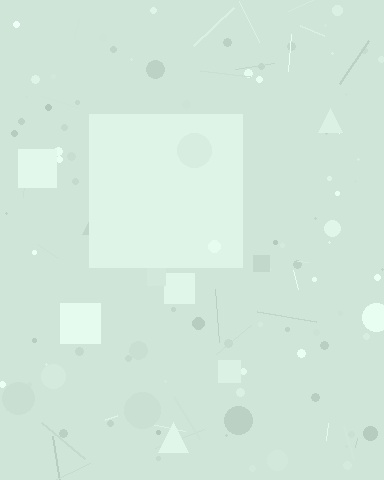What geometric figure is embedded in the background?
A square is embedded in the background.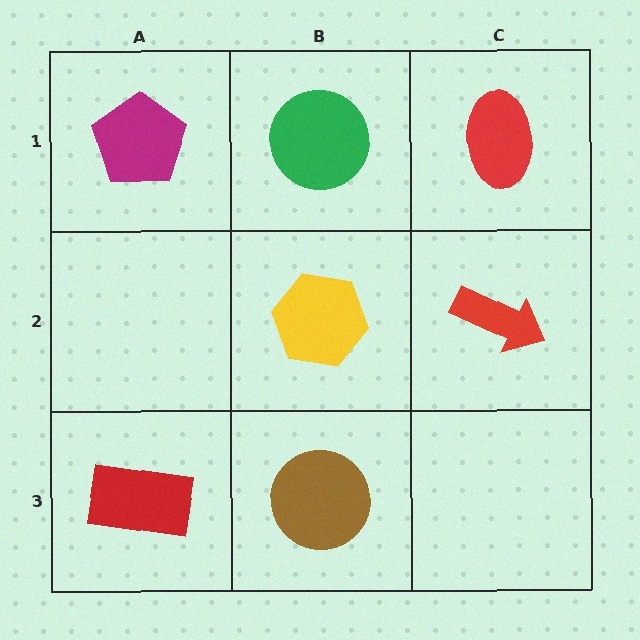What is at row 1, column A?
A magenta pentagon.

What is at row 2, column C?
A red arrow.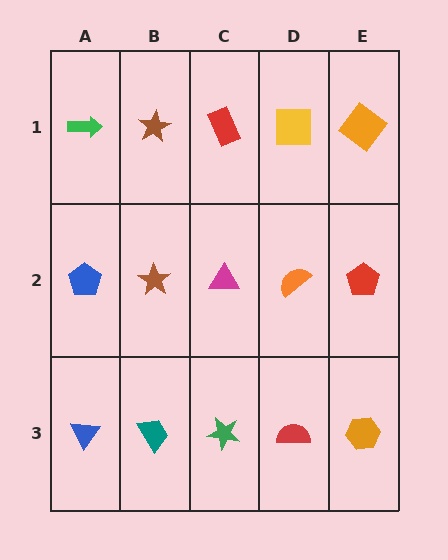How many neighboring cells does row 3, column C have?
3.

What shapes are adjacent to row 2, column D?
A yellow square (row 1, column D), a red semicircle (row 3, column D), a magenta triangle (row 2, column C), a red pentagon (row 2, column E).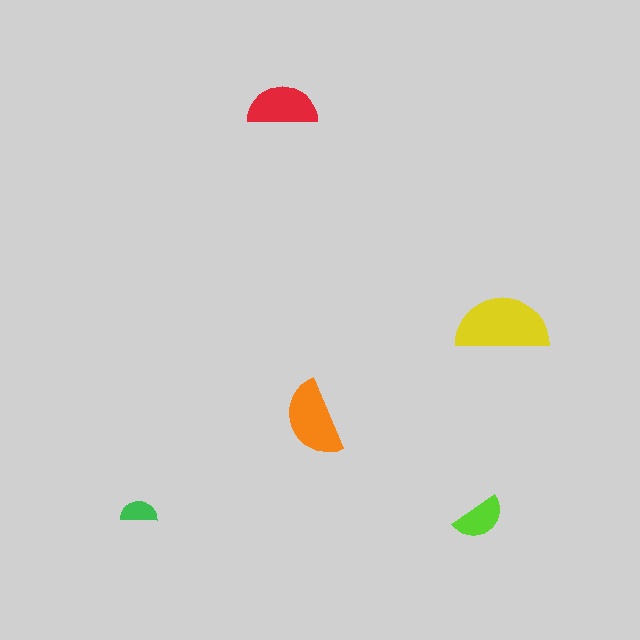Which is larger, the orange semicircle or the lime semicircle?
The orange one.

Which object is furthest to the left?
The green semicircle is leftmost.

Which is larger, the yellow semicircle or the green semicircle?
The yellow one.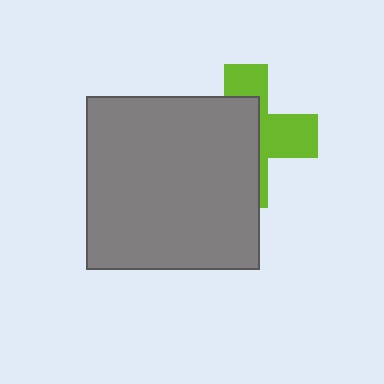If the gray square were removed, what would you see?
You would see the complete lime cross.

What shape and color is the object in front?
The object in front is a gray square.